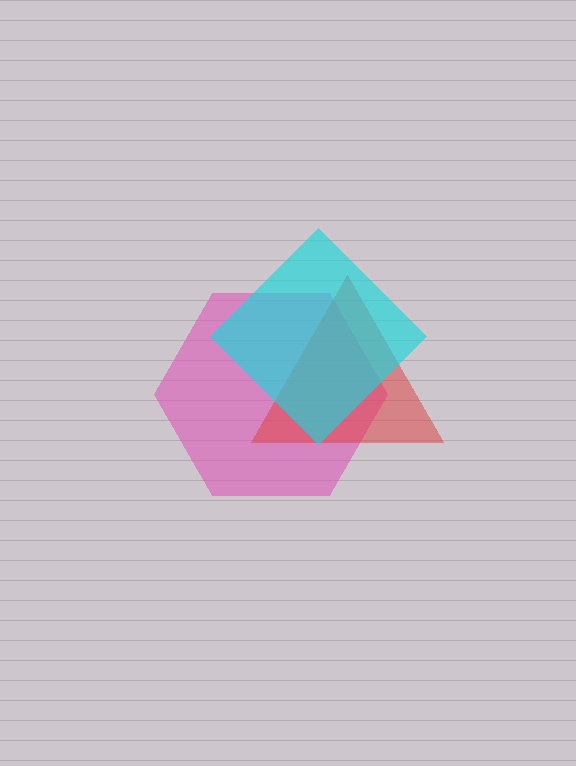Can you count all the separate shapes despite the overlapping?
Yes, there are 3 separate shapes.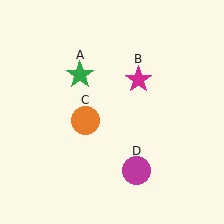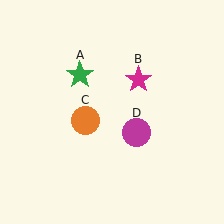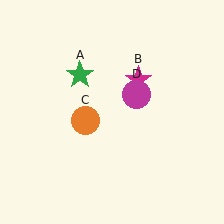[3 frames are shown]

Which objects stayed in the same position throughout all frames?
Green star (object A) and magenta star (object B) and orange circle (object C) remained stationary.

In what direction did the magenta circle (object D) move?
The magenta circle (object D) moved up.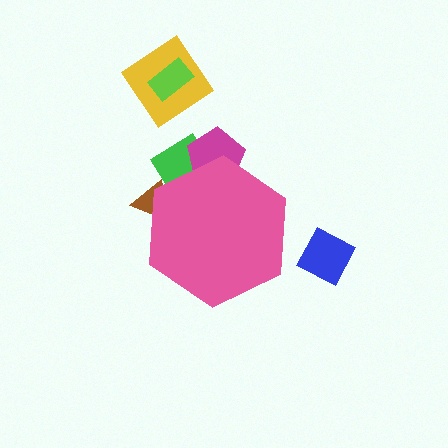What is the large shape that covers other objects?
A pink hexagon.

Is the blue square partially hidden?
No, the blue square is fully visible.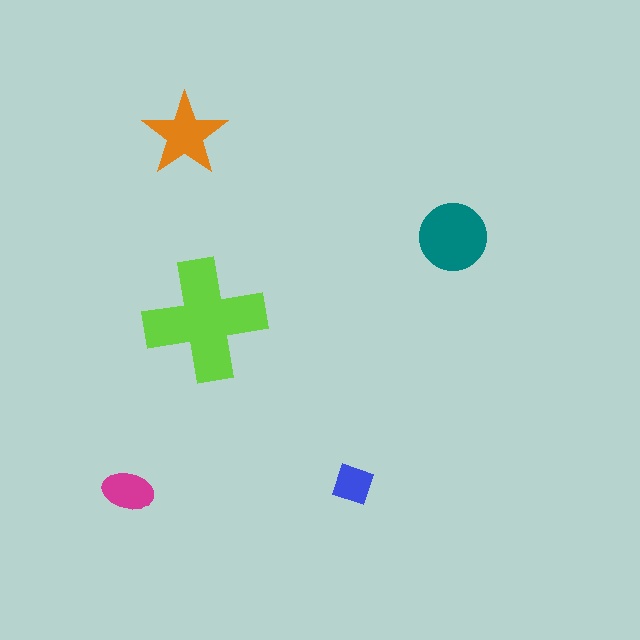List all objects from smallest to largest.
The blue diamond, the magenta ellipse, the orange star, the teal circle, the lime cross.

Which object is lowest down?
The magenta ellipse is bottommost.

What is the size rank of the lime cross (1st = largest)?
1st.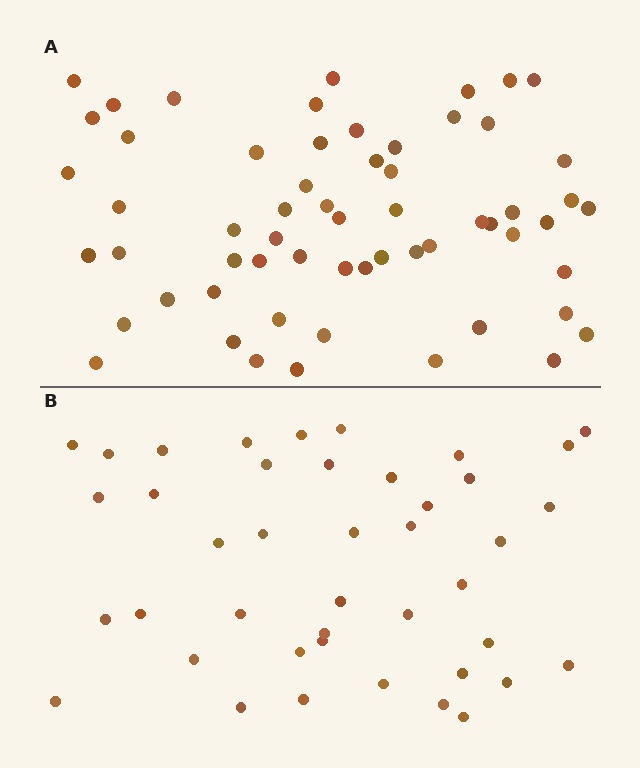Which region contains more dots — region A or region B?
Region A (the top region) has more dots.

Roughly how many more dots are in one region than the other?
Region A has approximately 20 more dots than region B.